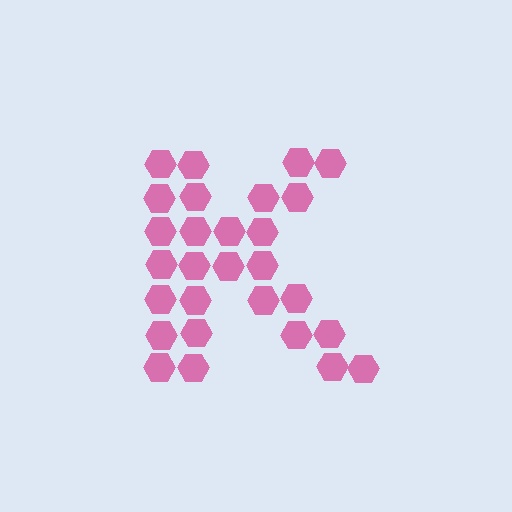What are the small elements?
The small elements are hexagons.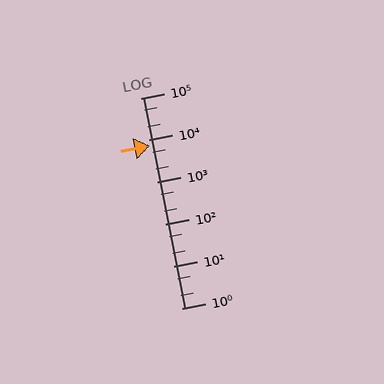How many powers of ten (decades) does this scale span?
The scale spans 5 decades, from 1 to 100000.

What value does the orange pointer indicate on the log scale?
The pointer indicates approximately 7300.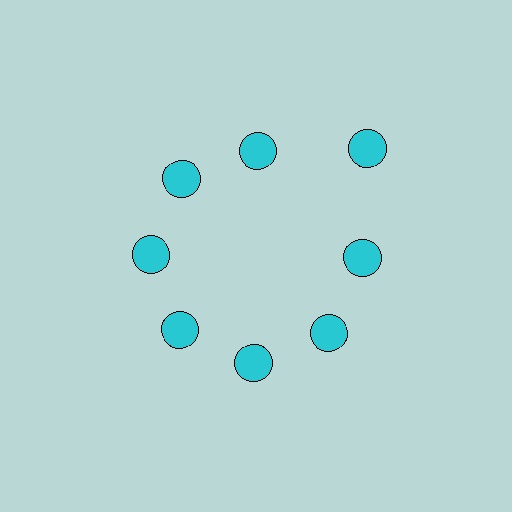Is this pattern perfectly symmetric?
No. The 8 cyan circles are arranged in a ring, but one element near the 2 o'clock position is pushed outward from the center, breaking the 8-fold rotational symmetry.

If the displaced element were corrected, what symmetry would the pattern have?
It would have 8-fold rotational symmetry — the pattern would map onto itself every 45 degrees.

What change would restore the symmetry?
The symmetry would be restored by moving it inward, back onto the ring so that all 8 circles sit at equal angles and equal distance from the center.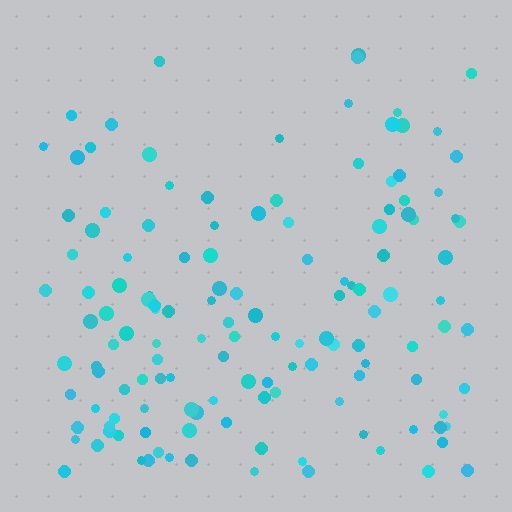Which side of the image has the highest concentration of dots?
The bottom.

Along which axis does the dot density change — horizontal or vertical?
Vertical.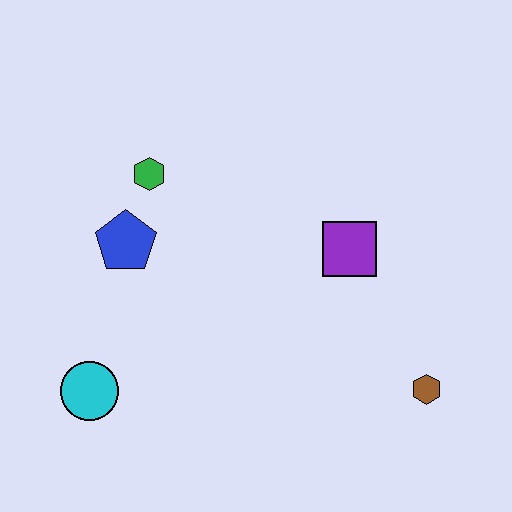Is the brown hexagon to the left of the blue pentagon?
No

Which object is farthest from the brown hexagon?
The green hexagon is farthest from the brown hexagon.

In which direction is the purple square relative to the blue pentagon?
The purple square is to the right of the blue pentagon.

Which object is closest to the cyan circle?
The blue pentagon is closest to the cyan circle.